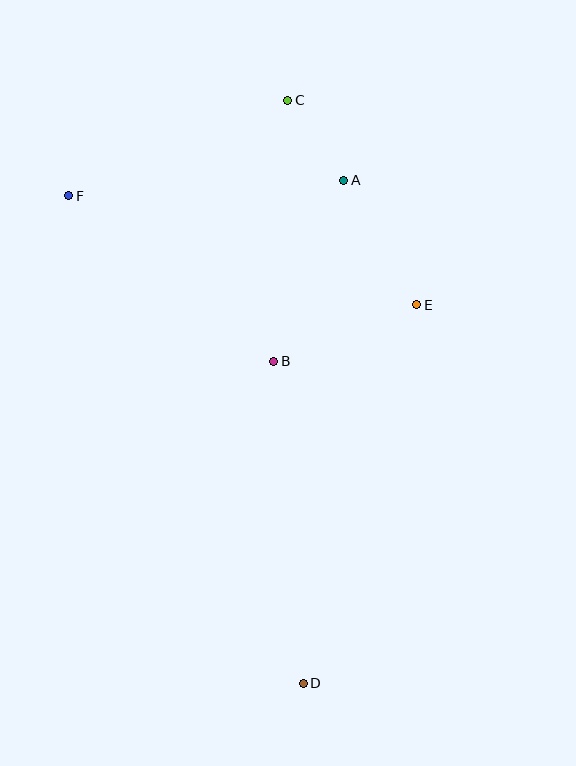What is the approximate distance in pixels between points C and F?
The distance between C and F is approximately 239 pixels.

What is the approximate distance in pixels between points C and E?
The distance between C and E is approximately 242 pixels.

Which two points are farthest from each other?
Points C and D are farthest from each other.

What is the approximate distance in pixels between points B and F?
The distance between B and F is approximately 263 pixels.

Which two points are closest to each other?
Points A and C are closest to each other.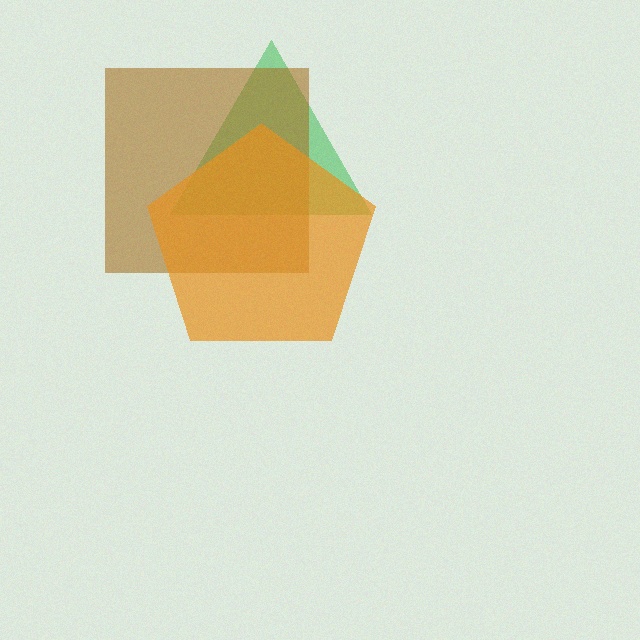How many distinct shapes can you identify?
There are 3 distinct shapes: a green triangle, a brown square, an orange pentagon.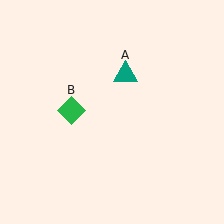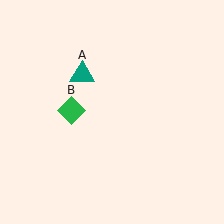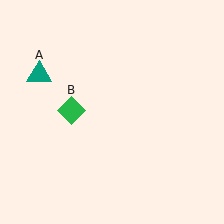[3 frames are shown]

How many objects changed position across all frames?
1 object changed position: teal triangle (object A).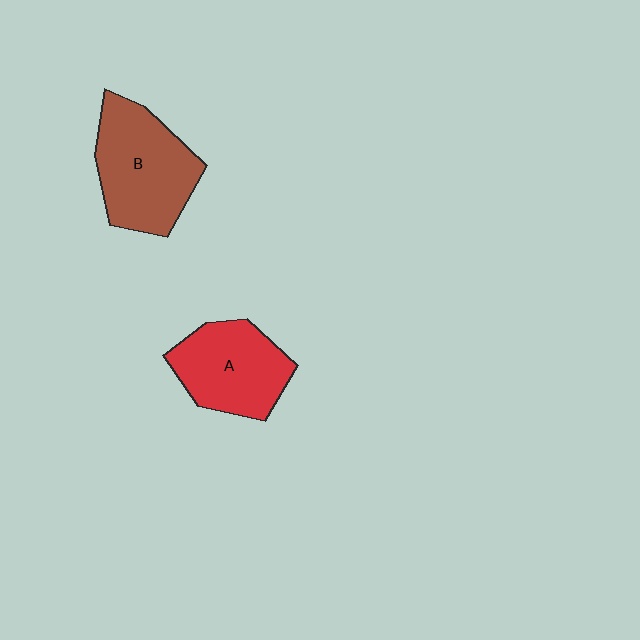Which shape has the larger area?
Shape B (brown).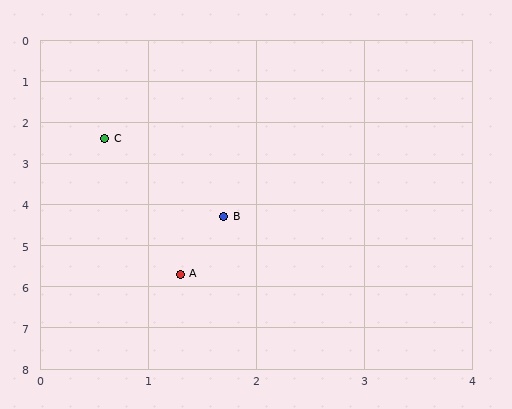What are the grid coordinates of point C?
Point C is at approximately (0.6, 2.4).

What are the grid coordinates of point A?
Point A is at approximately (1.3, 5.7).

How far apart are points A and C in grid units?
Points A and C are about 3.4 grid units apart.